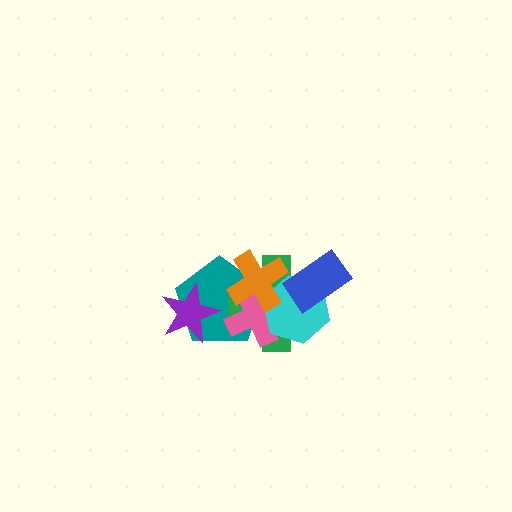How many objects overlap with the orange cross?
4 objects overlap with the orange cross.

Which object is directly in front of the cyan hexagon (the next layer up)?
The blue rectangle is directly in front of the cyan hexagon.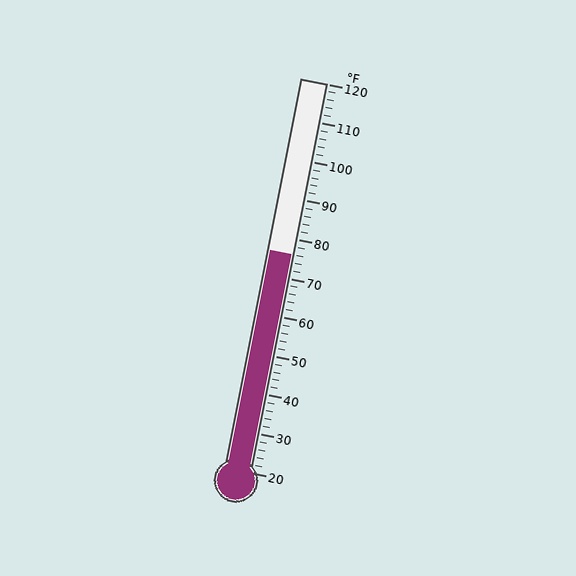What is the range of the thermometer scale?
The thermometer scale ranges from 20°F to 120°F.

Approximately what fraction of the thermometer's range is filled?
The thermometer is filled to approximately 55% of its range.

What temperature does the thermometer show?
The thermometer shows approximately 76°F.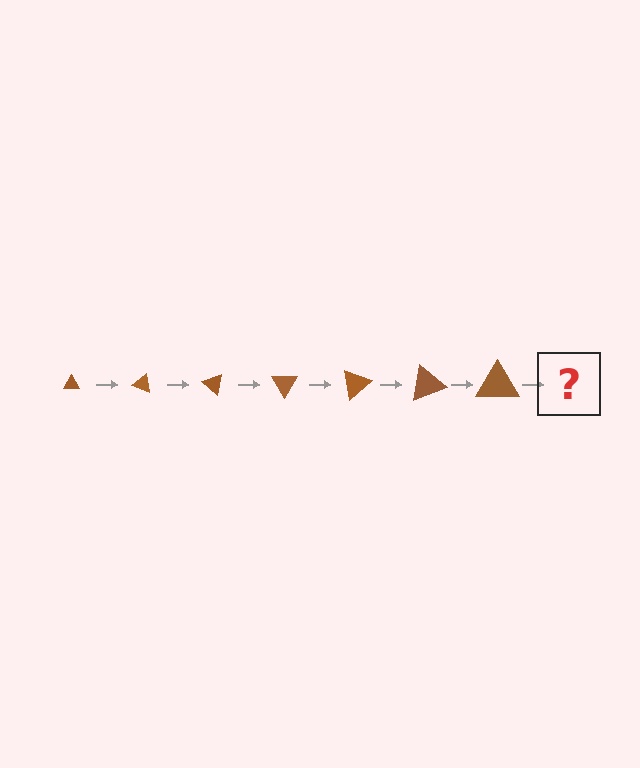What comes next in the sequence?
The next element should be a triangle, larger than the previous one and rotated 140 degrees from the start.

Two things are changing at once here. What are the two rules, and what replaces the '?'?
The two rules are that the triangle grows larger each step and it rotates 20 degrees each step. The '?' should be a triangle, larger than the previous one and rotated 140 degrees from the start.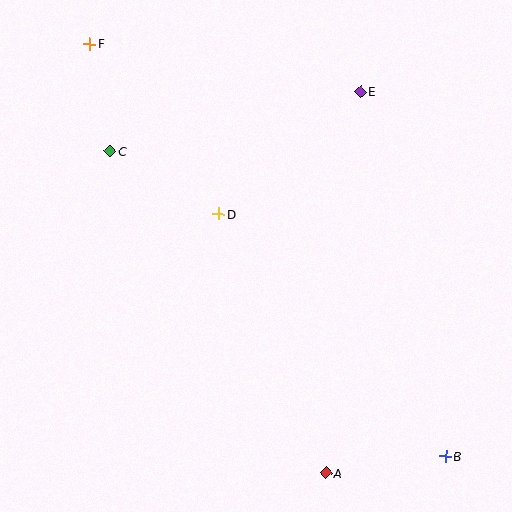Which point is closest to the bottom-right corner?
Point B is closest to the bottom-right corner.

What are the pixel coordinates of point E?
Point E is at (361, 92).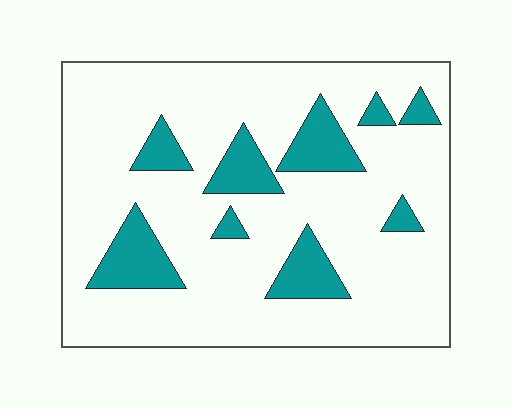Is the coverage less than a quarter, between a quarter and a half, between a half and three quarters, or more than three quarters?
Less than a quarter.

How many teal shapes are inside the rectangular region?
9.